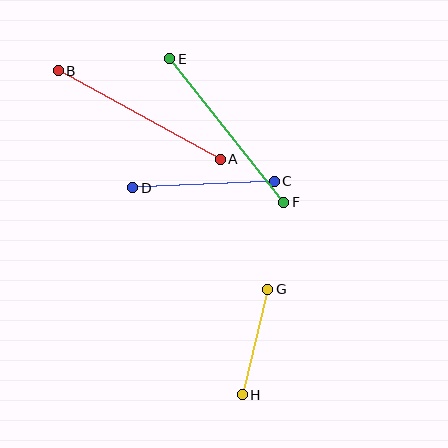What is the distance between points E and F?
The distance is approximately 183 pixels.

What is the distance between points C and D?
The distance is approximately 142 pixels.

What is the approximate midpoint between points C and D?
The midpoint is at approximately (203, 184) pixels.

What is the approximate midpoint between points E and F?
The midpoint is at approximately (227, 130) pixels.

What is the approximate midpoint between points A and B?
The midpoint is at approximately (139, 115) pixels.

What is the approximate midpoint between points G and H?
The midpoint is at approximately (255, 342) pixels.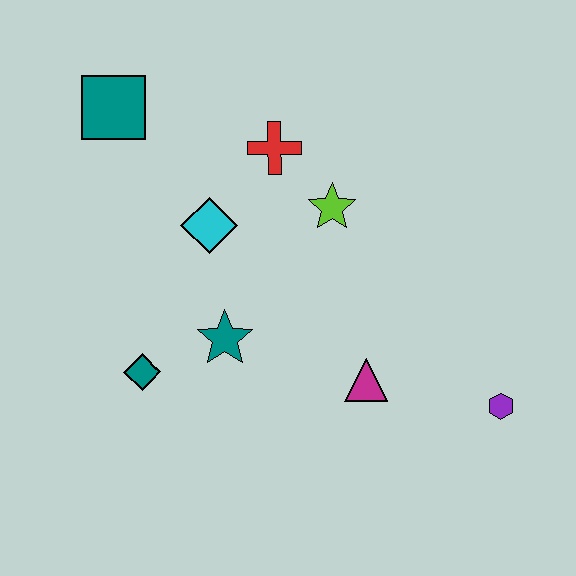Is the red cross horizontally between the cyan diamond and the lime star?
Yes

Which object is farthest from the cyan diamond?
The purple hexagon is farthest from the cyan diamond.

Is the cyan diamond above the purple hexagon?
Yes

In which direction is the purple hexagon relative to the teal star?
The purple hexagon is to the right of the teal star.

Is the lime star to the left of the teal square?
No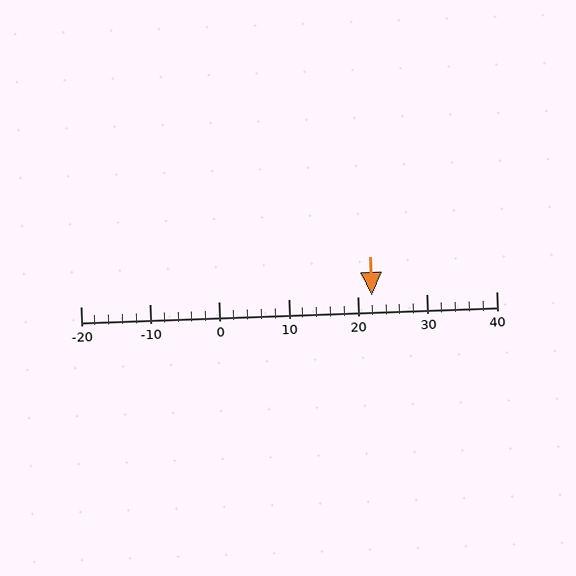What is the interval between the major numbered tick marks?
The major tick marks are spaced 10 units apart.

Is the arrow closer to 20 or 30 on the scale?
The arrow is closer to 20.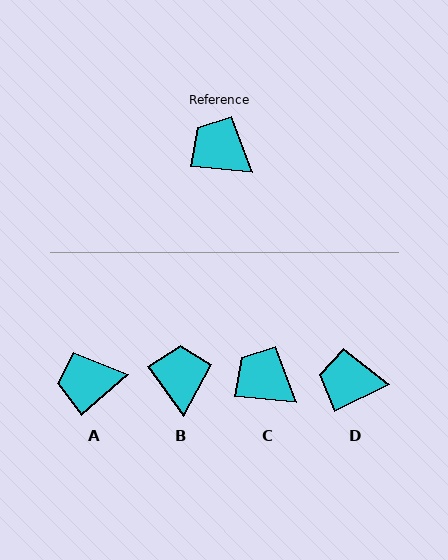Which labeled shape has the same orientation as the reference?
C.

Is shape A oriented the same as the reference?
No, it is off by about 47 degrees.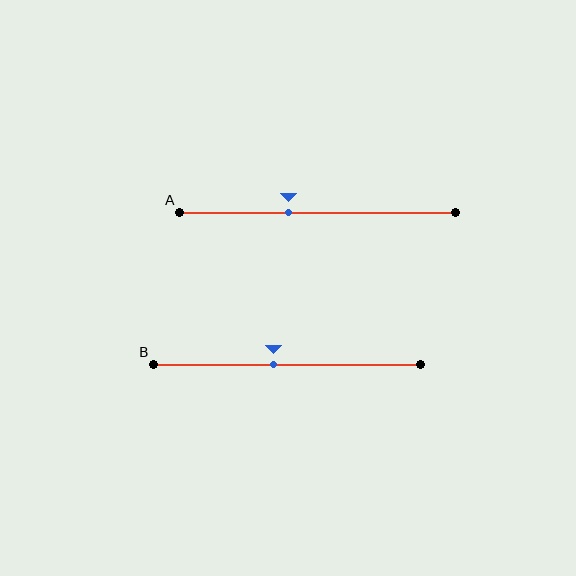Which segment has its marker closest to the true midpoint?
Segment B has its marker closest to the true midpoint.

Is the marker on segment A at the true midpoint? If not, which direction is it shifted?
No, the marker on segment A is shifted to the left by about 11% of the segment length.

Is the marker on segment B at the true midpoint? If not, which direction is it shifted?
No, the marker on segment B is shifted to the left by about 5% of the segment length.